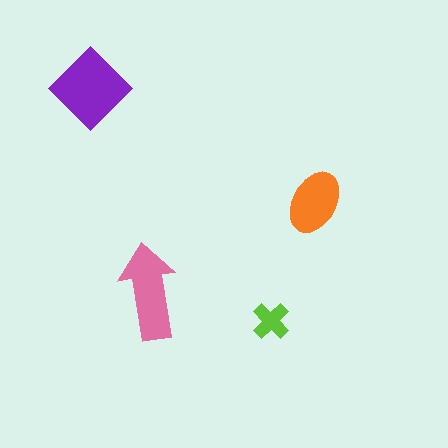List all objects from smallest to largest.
The lime cross, the orange ellipse, the pink arrow, the purple diamond.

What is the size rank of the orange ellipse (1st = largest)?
3rd.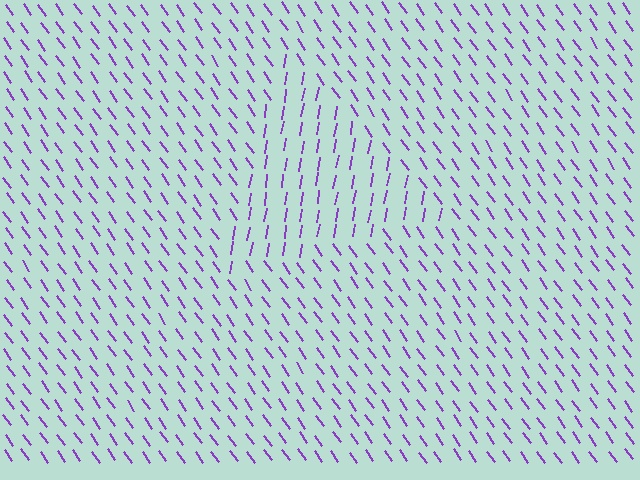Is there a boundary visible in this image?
Yes, there is a texture boundary formed by a change in line orientation.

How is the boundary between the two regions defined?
The boundary is defined purely by a change in line orientation (approximately 45 degrees difference). All lines are the same color and thickness.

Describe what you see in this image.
The image is filled with small purple line segments. A triangle region in the image has lines oriented differently from the surrounding lines, creating a visible texture boundary.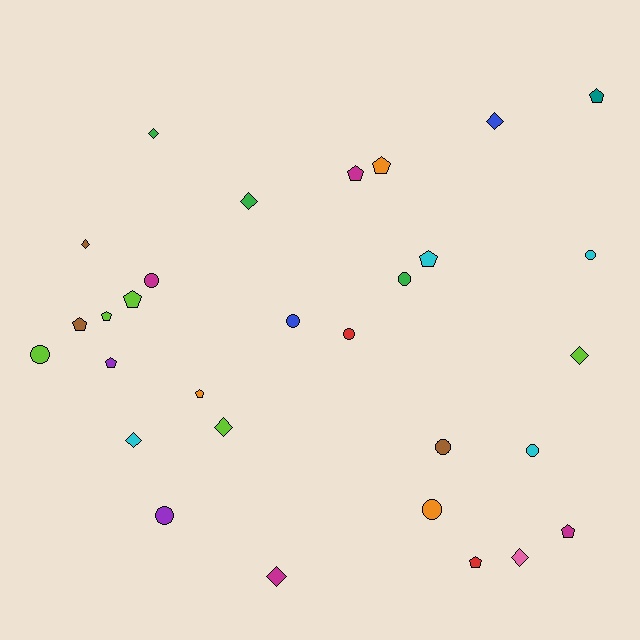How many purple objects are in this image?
There are 2 purple objects.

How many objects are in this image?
There are 30 objects.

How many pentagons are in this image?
There are 11 pentagons.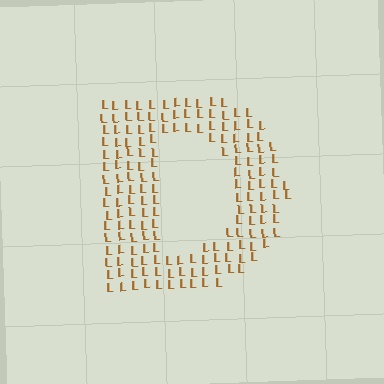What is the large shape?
The large shape is the letter D.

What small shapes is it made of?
It is made of small letter L's.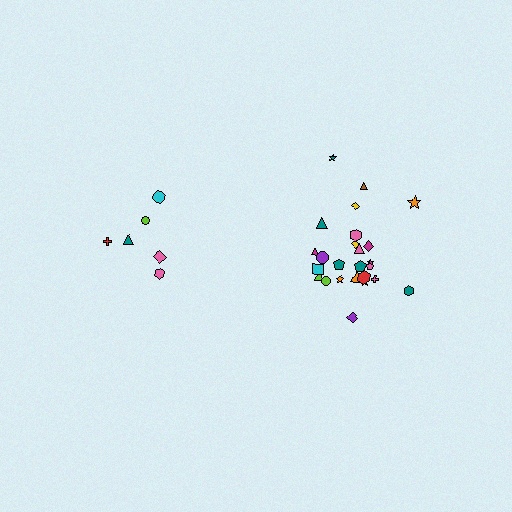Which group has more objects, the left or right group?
The right group.